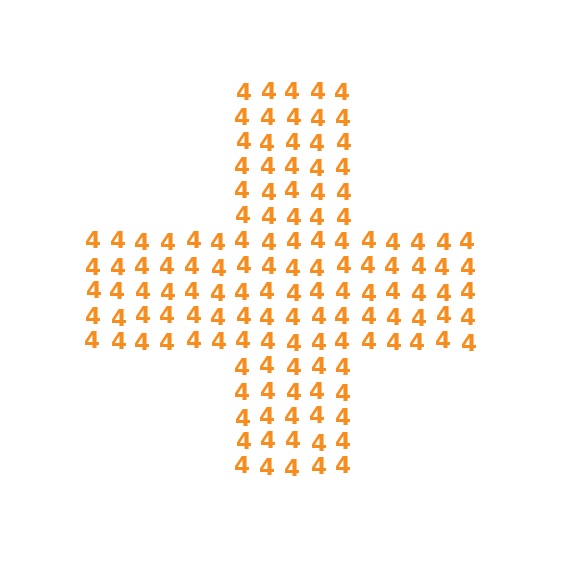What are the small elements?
The small elements are digit 4's.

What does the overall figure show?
The overall figure shows a cross.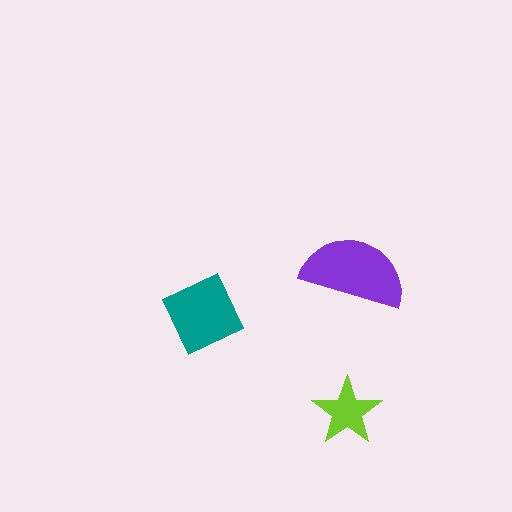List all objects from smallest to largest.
The lime star, the teal diamond, the purple semicircle.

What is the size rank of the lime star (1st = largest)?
3rd.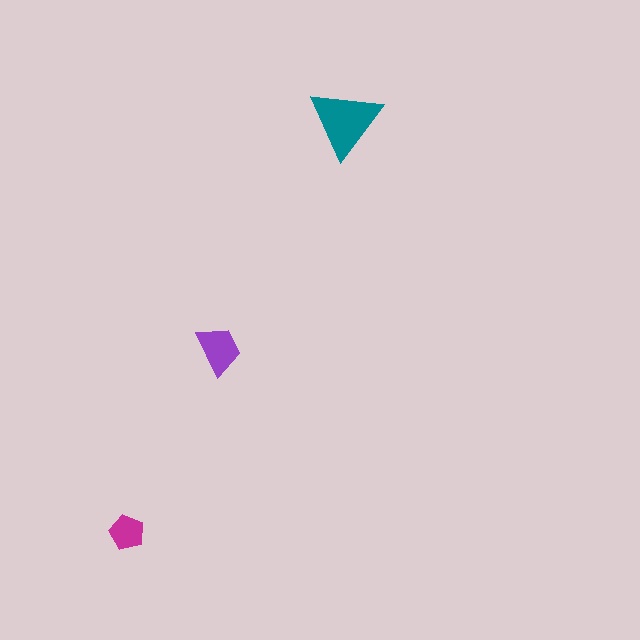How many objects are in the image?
There are 3 objects in the image.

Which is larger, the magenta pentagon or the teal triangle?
The teal triangle.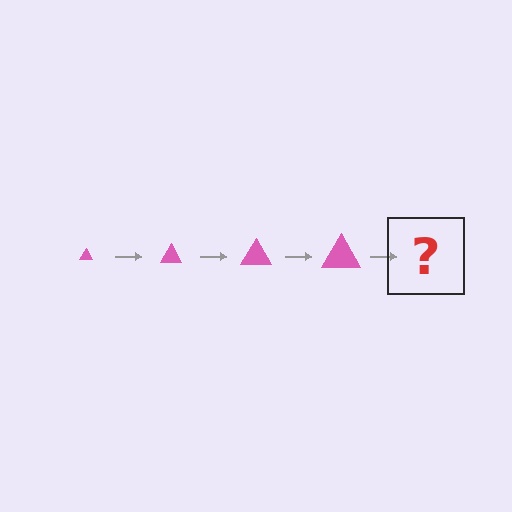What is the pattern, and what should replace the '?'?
The pattern is that the triangle gets progressively larger each step. The '?' should be a pink triangle, larger than the previous one.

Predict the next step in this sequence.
The next step is a pink triangle, larger than the previous one.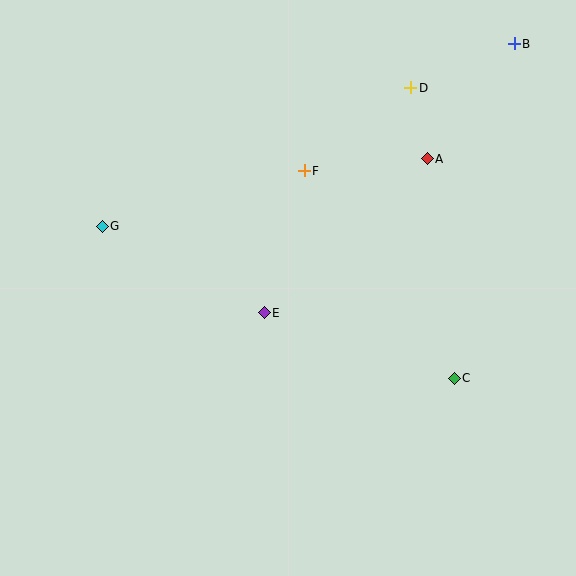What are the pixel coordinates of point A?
Point A is at (427, 159).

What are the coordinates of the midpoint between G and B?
The midpoint between G and B is at (308, 135).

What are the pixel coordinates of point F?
Point F is at (304, 171).